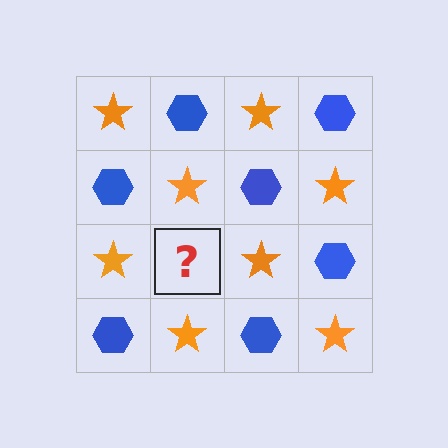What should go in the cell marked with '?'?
The missing cell should contain a blue hexagon.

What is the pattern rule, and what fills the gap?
The rule is that it alternates orange star and blue hexagon in a checkerboard pattern. The gap should be filled with a blue hexagon.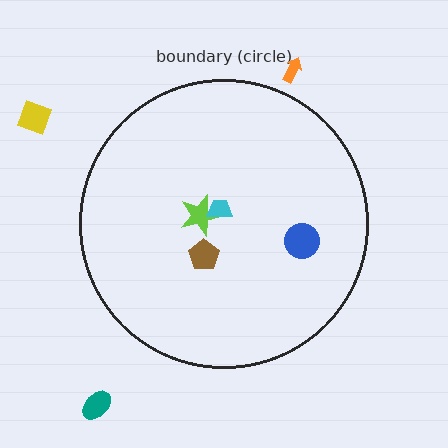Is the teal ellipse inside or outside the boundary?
Outside.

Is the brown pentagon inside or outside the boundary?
Inside.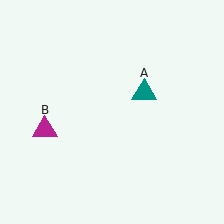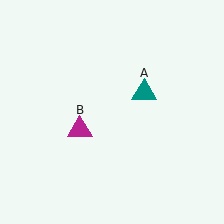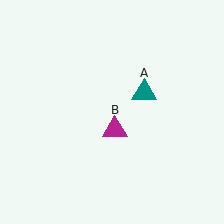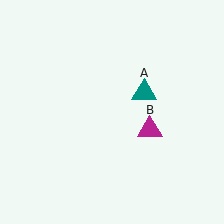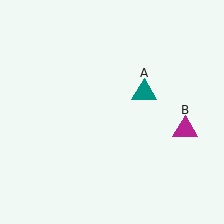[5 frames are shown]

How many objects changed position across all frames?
1 object changed position: magenta triangle (object B).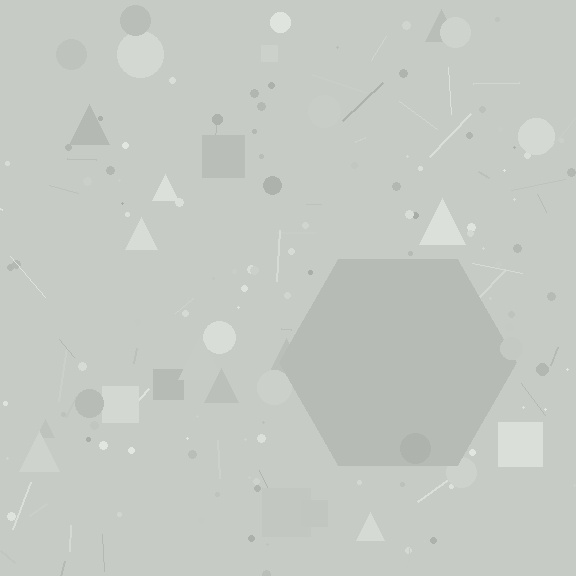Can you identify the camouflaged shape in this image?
The camouflaged shape is a hexagon.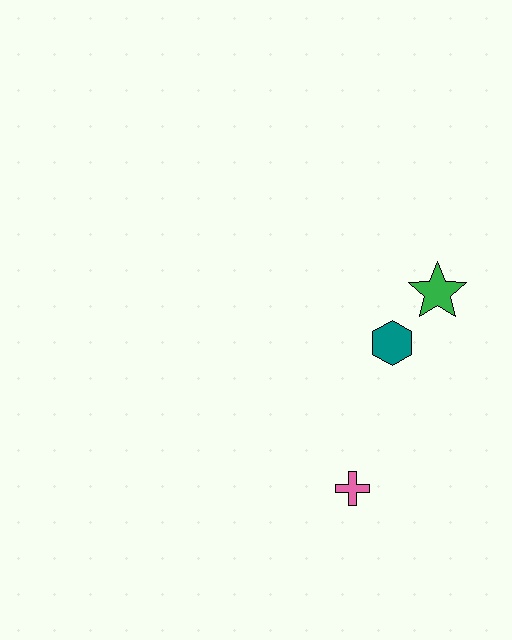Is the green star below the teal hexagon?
No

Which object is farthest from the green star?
The pink cross is farthest from the green star.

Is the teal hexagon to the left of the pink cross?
No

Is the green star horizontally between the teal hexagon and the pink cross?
No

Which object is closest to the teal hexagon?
The green star is closest to the teal hexagon.